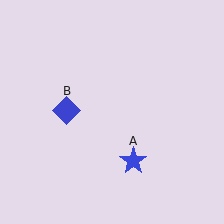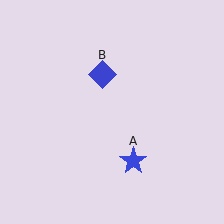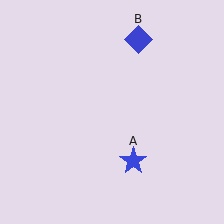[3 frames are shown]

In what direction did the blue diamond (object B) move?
The blue diamond (object B) moved up and to the right.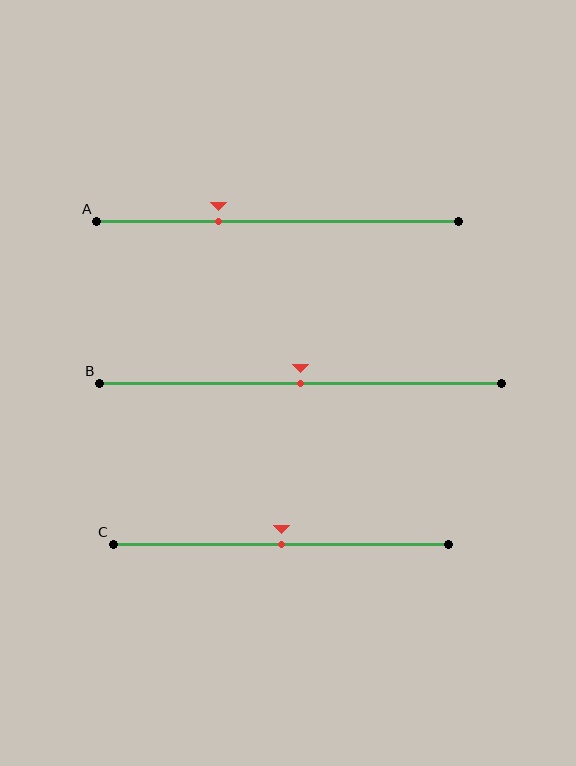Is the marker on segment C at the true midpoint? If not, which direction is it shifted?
Yes, the marker on segment C is at the true midpoint.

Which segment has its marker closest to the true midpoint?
Segment B has its marker closest to the true midpoint.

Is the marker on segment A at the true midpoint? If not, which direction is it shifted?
No, the marker on segment A is shifted to the left by about 16% of the segment length.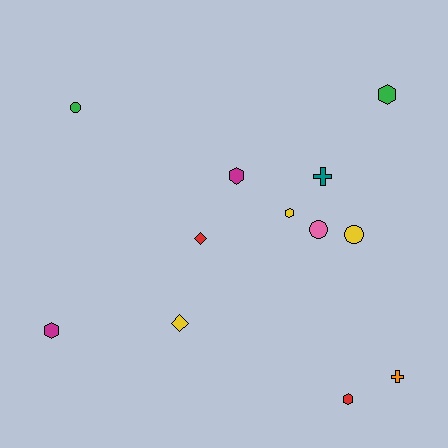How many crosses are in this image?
There are 2 crosses.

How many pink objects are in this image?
There is 1 pink object.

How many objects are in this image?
There are 12 objects.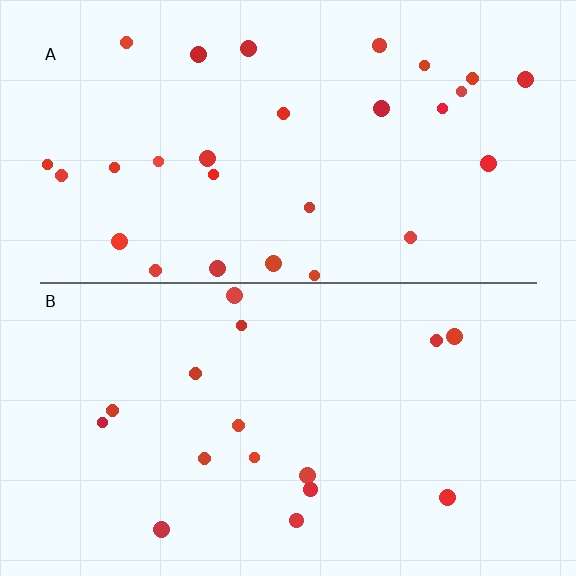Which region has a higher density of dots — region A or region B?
A (the top).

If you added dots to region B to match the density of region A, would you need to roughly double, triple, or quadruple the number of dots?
Approximately double.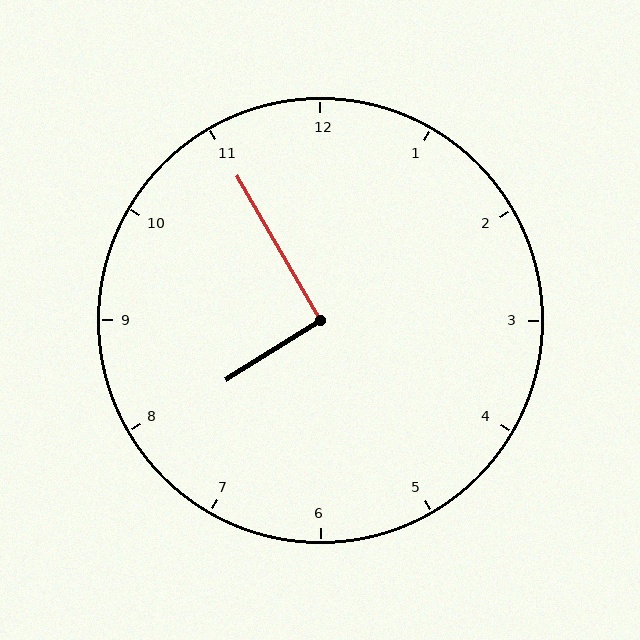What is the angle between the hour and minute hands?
Approximately 92 degrees.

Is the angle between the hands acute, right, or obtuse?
It is right.